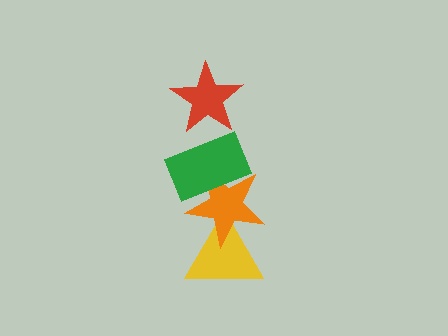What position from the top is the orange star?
The orange star is 3rd from the top.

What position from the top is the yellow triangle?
The yellow triangle is 4th from the top.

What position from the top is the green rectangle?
The green rectangle is 2nd from the top.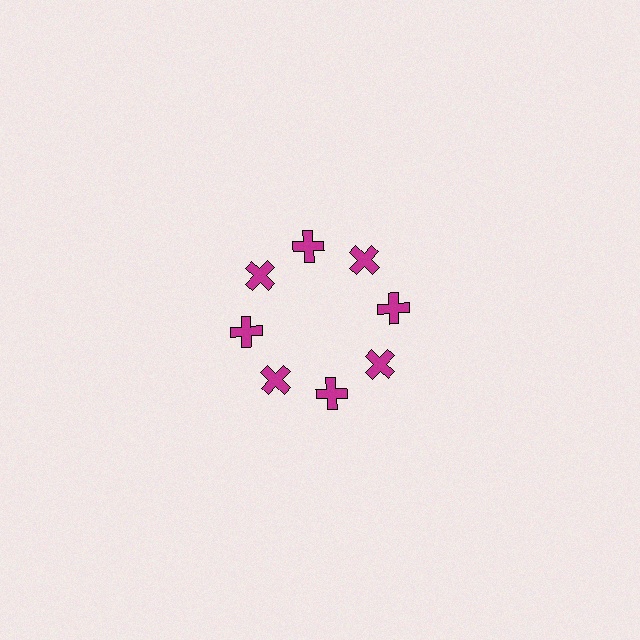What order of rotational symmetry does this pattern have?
This pattern has 8-fold rotational symmetry.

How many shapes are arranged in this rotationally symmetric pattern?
There are 8 shapes, arranged in 8 groups of 1.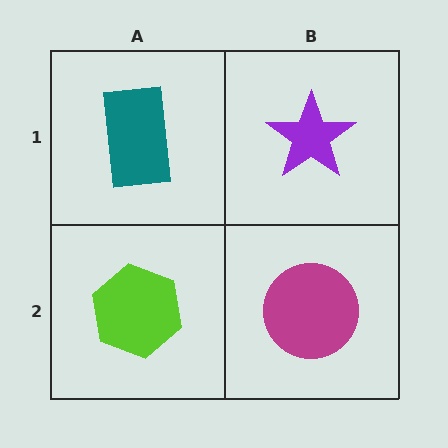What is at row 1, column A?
A teal rectangle.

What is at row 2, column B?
A magenta circle.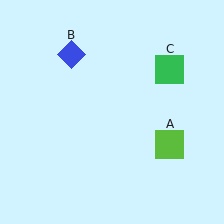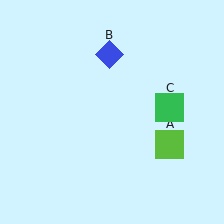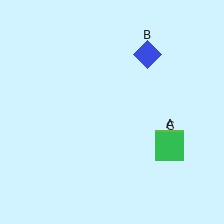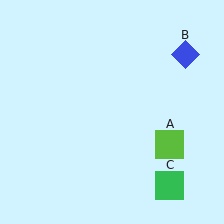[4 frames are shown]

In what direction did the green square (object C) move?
The green square (object C) moved down.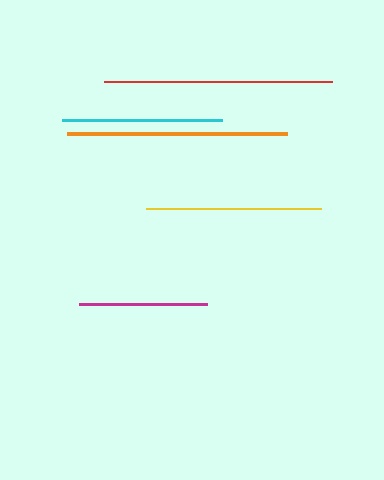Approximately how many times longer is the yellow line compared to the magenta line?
The yellow line is approximately 1.4 times the length of the magenta line.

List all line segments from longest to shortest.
From longest to shortest: red, orange, yellow, cyan, magenta.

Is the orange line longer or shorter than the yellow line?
The orange line is longer than the yellow line.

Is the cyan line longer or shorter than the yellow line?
The yellow line is longer than the cyan line.